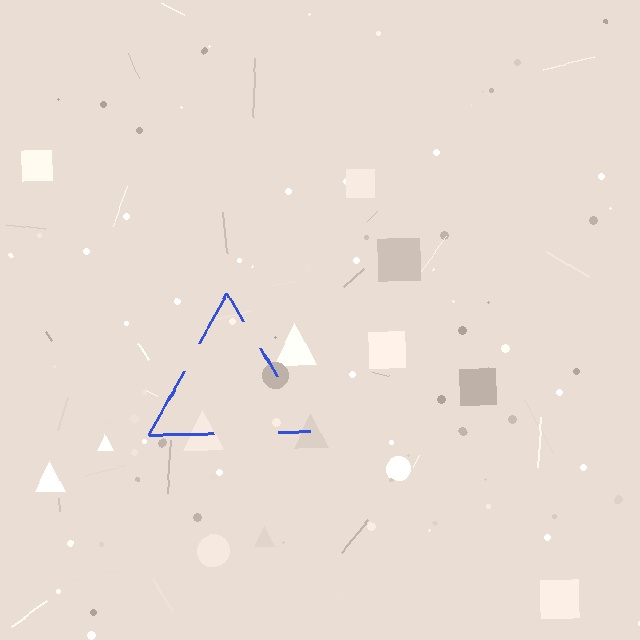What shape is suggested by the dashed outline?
The dashed outline suggests a triangle.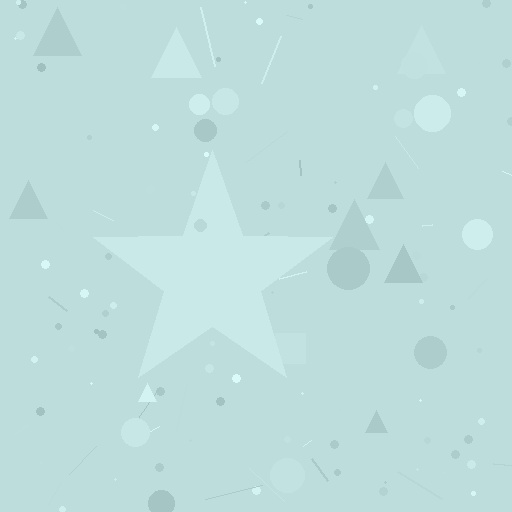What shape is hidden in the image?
A star is hidden in the image.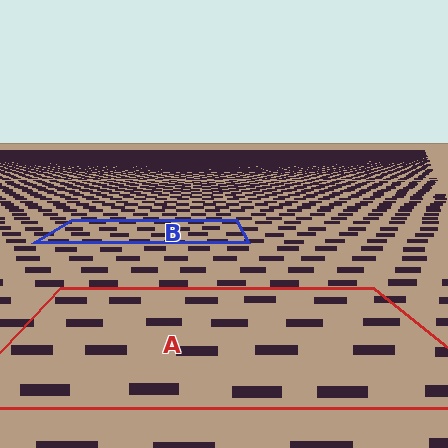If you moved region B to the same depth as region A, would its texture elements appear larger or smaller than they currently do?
They would appear larger. At a closer depth, the same texture elements are projected at a bigger on-screen size.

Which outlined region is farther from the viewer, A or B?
Region B is farther from the viewer — the texture elements inside it appear smaller and more densely packed.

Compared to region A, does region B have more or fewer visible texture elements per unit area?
Region B has more texture elements per unit area — they are packed more densely because it is farther away.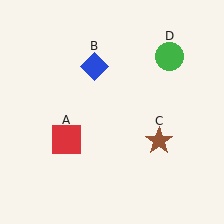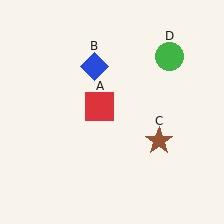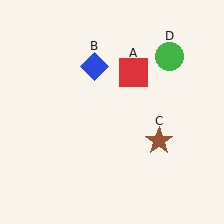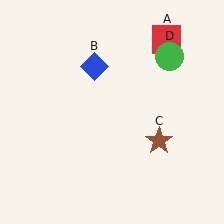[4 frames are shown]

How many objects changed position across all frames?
1 object changed position: red square (object A).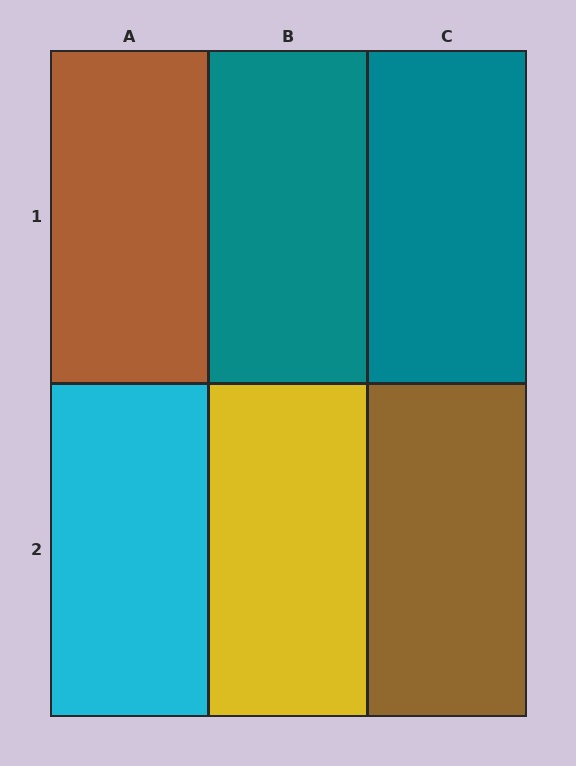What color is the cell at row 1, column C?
Teal.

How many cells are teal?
2 cells are teal.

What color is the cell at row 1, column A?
Brown.